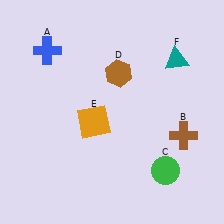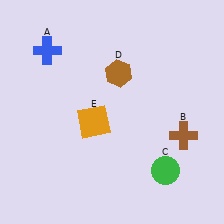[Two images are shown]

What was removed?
The teal triangle (F) was removed in Image 2.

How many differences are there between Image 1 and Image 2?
There is 1 difference between the two images.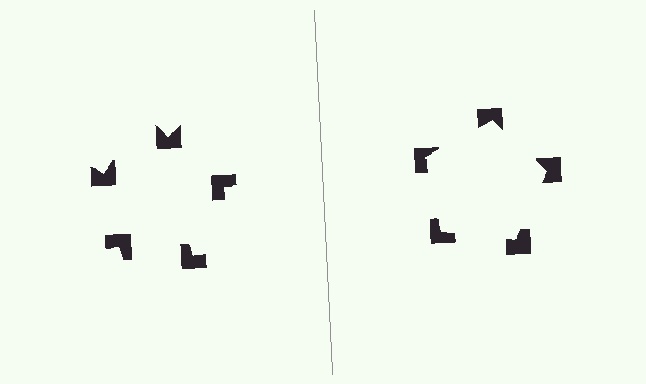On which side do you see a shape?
An illusory pentagon appears on the right side. On the left side the wedge cuts are rotated, so no coherent shape forms.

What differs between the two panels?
The notched squares are positioned identically on both sides; only the wedge orientations differ. On the right they align to a pentagon; on the left they are misaligned.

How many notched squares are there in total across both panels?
10 — 5 on each side.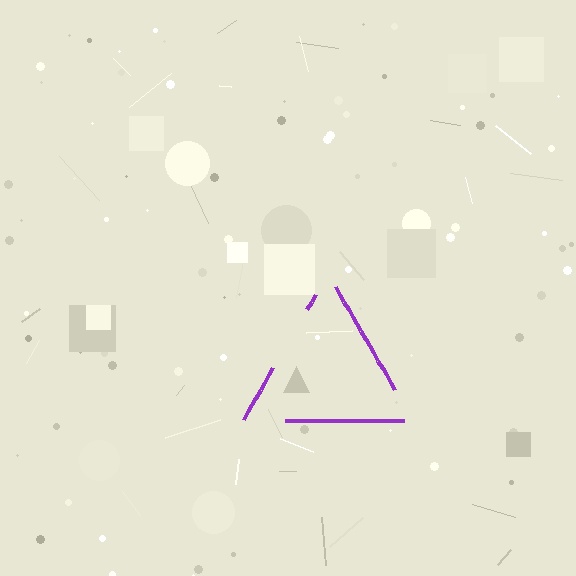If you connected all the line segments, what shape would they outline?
They would outline a triangle.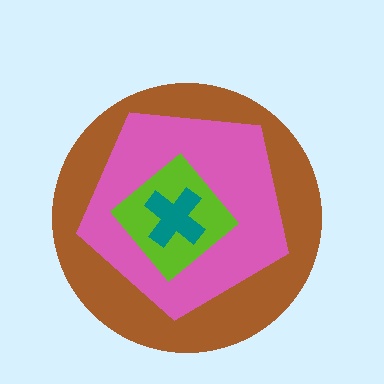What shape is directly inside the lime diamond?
The teal cross.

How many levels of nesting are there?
4.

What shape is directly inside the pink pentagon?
The lime diamond.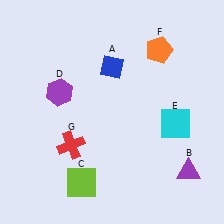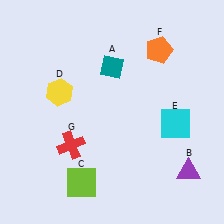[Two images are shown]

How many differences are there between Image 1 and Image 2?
There are 2 differences between the two images.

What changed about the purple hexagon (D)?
In Image 1, D is purple. In Image 2, it changed to yellow.